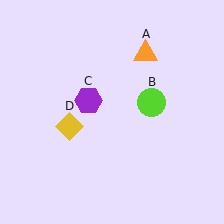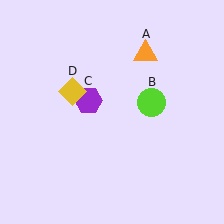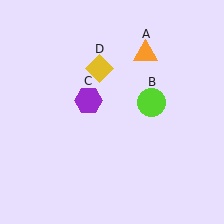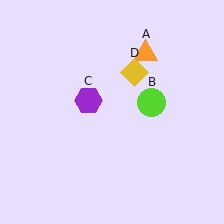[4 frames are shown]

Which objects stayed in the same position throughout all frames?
Orange triangle (object A) and lime circle (object B) and purple hexagon (object C) remained stationary.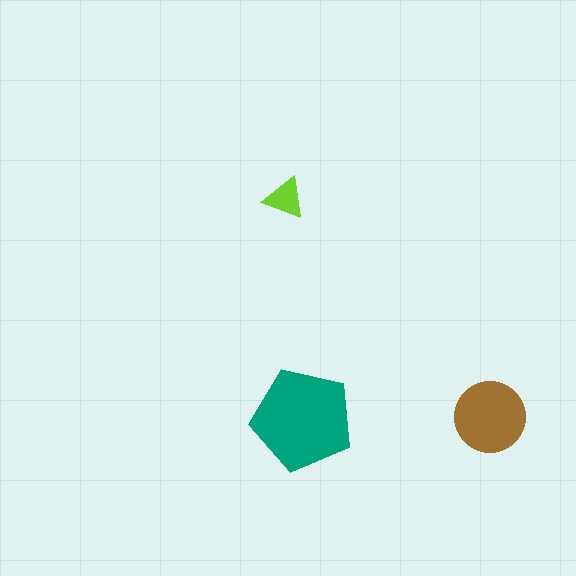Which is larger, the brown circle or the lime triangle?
The brown circle.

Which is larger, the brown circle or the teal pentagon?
The teal pentagon.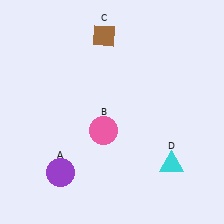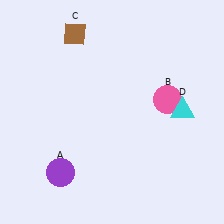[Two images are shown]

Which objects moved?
The objects that moved are: the pink circle (B), the brown diamond (C), the cyan triangle (D).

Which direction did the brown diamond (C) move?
The brown diamond (C) moved left.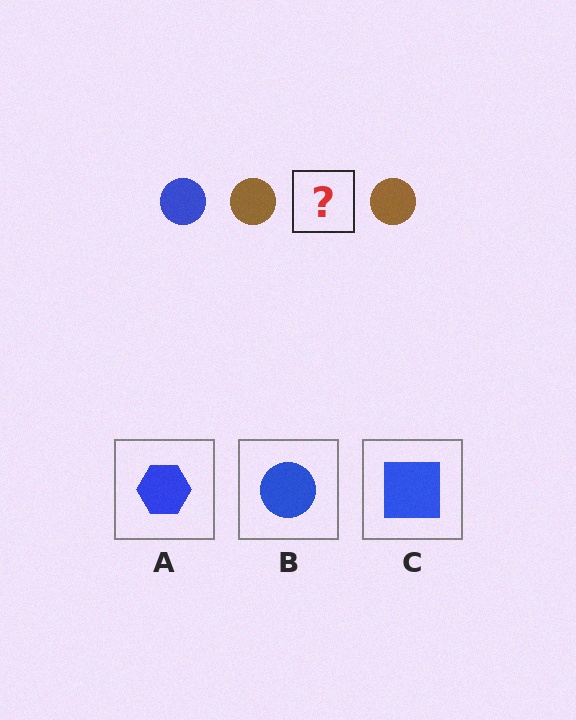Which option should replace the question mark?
Option B.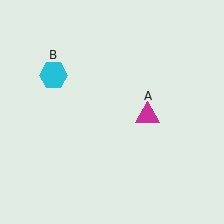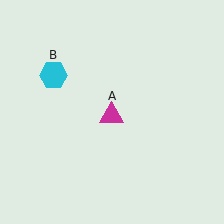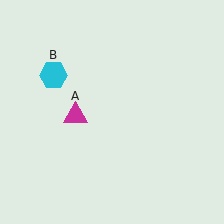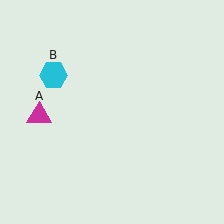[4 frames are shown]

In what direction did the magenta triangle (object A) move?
The magenta triangle (object A) moved left.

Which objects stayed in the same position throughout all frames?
Cyan hexagon (object B) remained stationary.